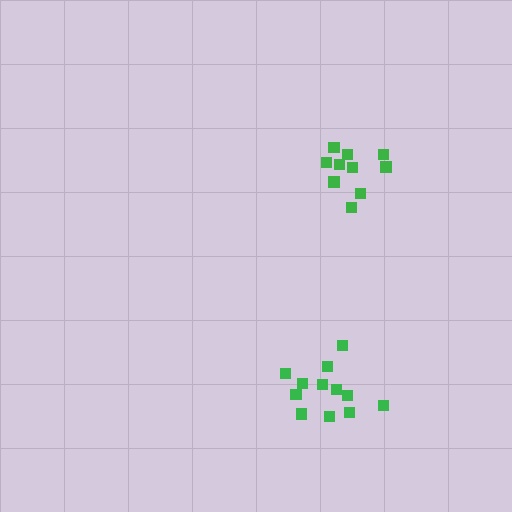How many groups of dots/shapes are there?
There are 2 groups.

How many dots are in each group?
Group 1: 12 dots, Group 2: 10 dots (22 total).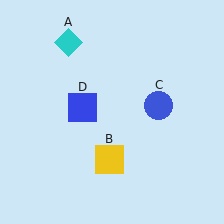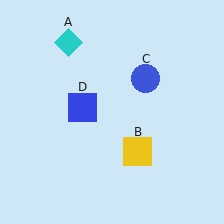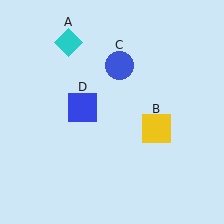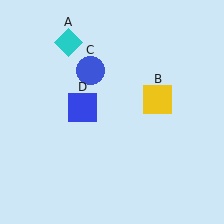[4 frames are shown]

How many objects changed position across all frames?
2 objects changed position: yellow square (object B), blue circle (object C).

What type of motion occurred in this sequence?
The yellow square (object B), blue circle (object C) rotated counterclockwise around the center of the scene.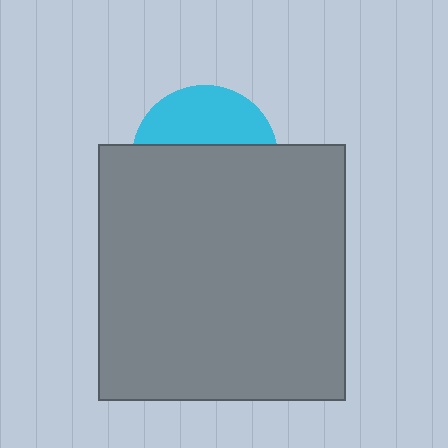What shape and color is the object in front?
The object in front is a gray rectangle.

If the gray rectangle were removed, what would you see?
You would see the complete cyan circle.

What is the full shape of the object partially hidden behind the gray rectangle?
The partially hidden object is a cyan circle.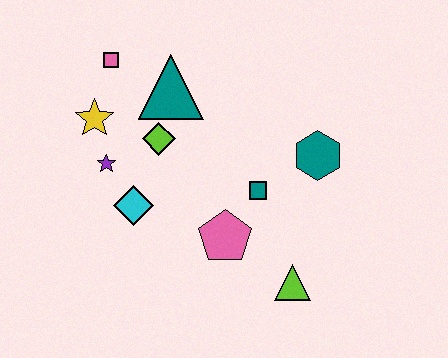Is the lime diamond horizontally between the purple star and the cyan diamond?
No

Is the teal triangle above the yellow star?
Yes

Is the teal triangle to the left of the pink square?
No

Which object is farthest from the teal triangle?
The lime triangle is farthest from the teal triangle.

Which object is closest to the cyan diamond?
The purple star is closest to the cyan diamond.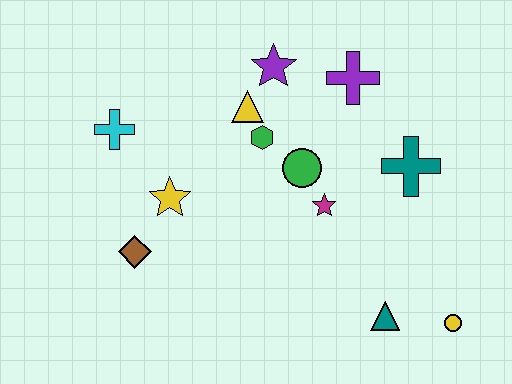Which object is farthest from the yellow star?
The yellow circle is farthest from the yellow star.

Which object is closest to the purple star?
The yellow triangle is closest to the purple star.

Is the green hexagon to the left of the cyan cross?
No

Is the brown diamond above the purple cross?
No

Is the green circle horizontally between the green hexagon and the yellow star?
No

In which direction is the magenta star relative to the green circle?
The magenta star is below the green circle.